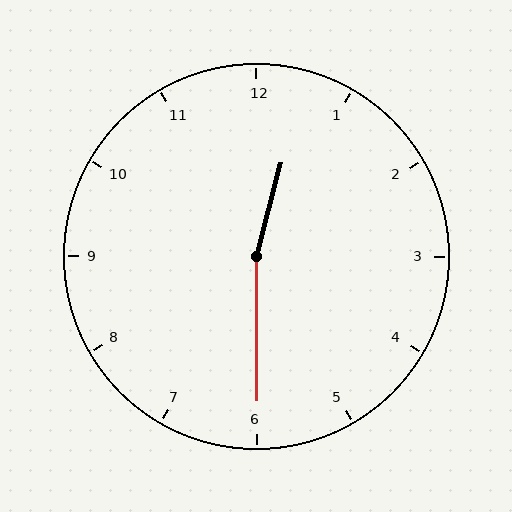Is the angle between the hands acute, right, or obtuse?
It is obtuse.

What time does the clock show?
12:30.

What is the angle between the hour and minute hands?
Approximately 165 degrees.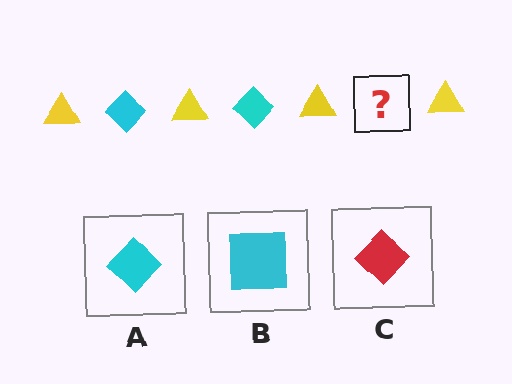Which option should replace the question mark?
Option A.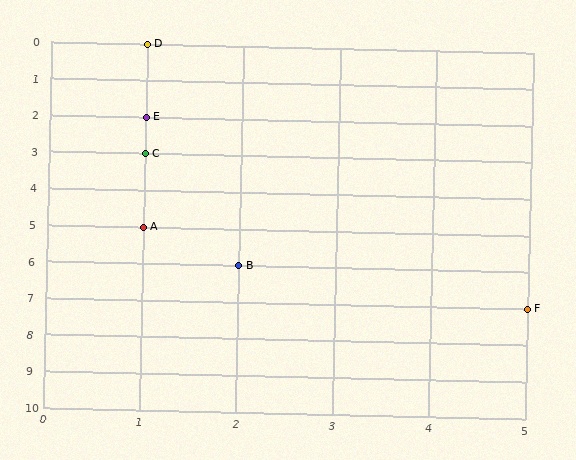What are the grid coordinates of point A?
Point A is at grid coordinates (1, 5).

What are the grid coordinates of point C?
Point C is at grid coordinates (1, 3).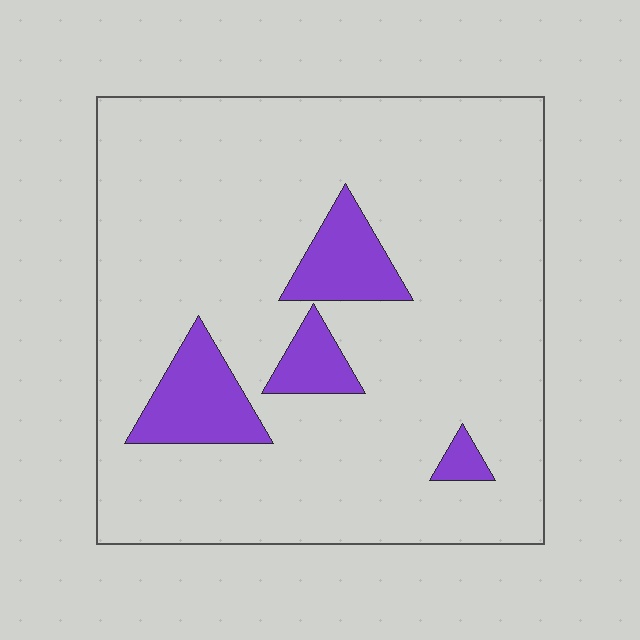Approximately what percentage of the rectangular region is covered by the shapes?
Approximately 10%.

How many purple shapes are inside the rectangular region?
4.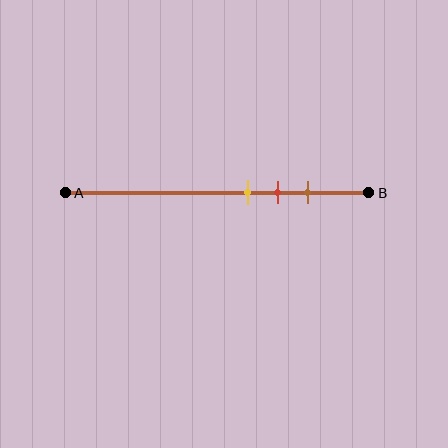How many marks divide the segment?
There are 3 marks dividing the segment.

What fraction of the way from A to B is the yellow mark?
The yellow mark is approximately 60% (0.6) of the way from A to B.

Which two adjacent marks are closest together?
The yellow and red marks are the closest adjacent pair.